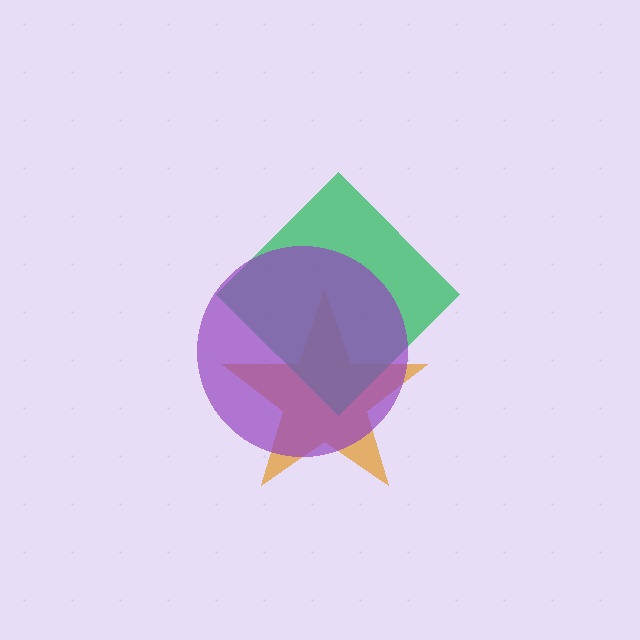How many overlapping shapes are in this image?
There are 3 overlapping shapes in the image.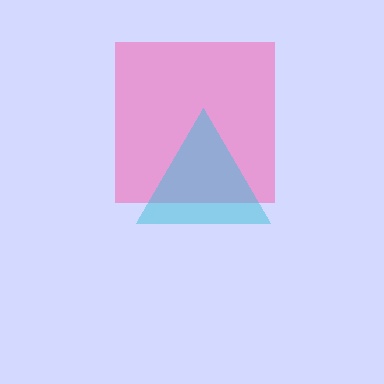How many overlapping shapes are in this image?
There are 2 overlapping shapes in the image.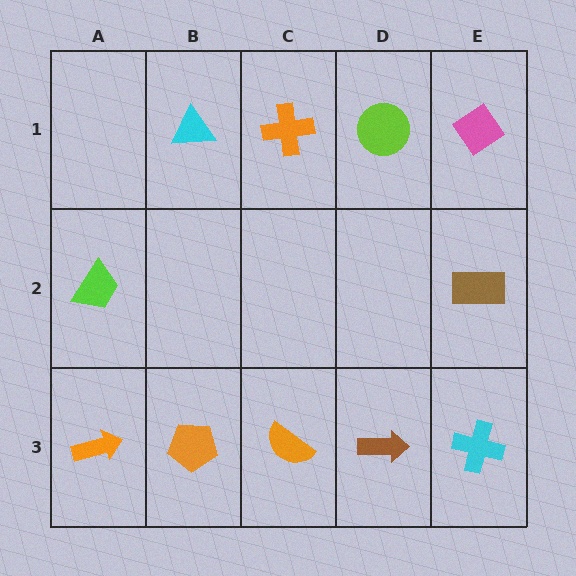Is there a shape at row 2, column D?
No, that cell is empty.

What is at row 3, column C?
An orange semicircle.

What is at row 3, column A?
An orange arrow.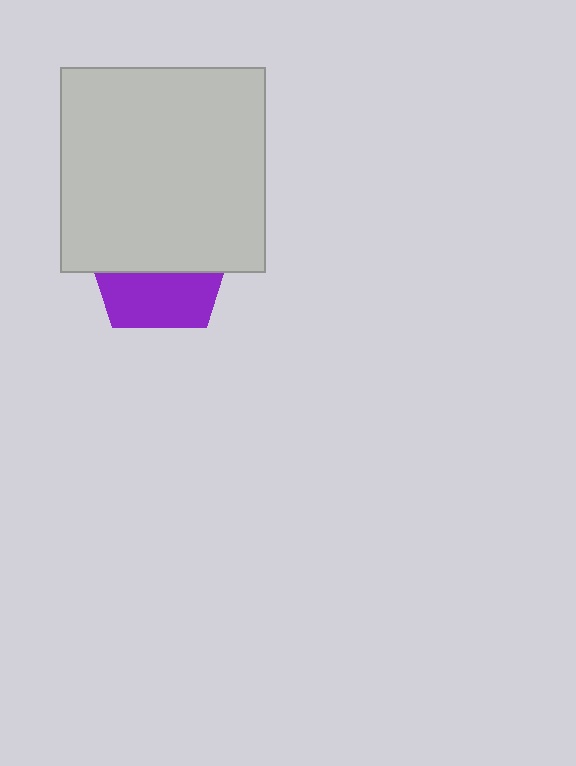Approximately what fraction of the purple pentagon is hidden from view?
Roughly 60% of the purple pentagon is hidden behind the light gray square.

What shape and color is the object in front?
The object in front is a light gray square.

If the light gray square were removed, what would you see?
You would see the complete purple pentagon.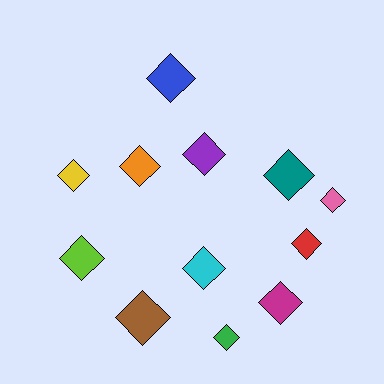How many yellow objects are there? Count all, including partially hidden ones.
There is 1 yellow object.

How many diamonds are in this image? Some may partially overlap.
There are 12 diamonds.